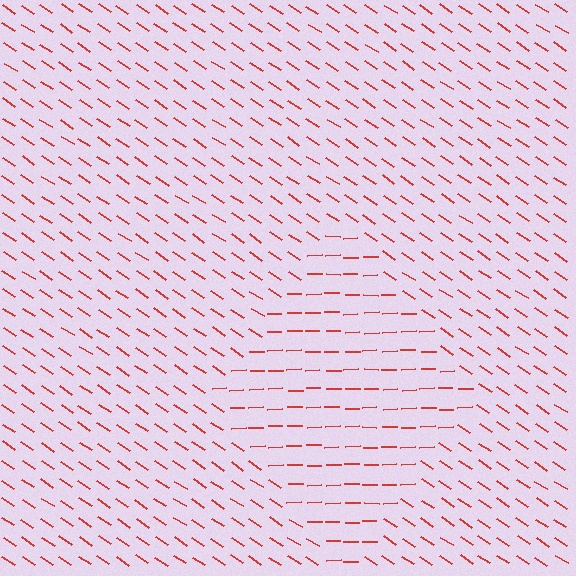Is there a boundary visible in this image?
Yes, there is a texture boundary formed by a change in line orientation.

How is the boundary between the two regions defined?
The boundary is defined purely by a change in line orientation (approximately 35 degrees difference). All lines are the same color and thickness.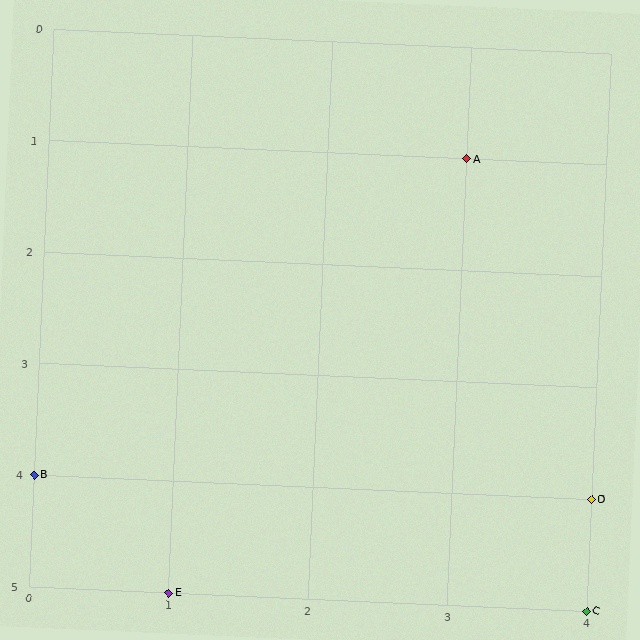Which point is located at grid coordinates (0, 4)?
Point B is at (0, 4).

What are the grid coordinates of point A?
Point A is at grid coordinates (3, 1).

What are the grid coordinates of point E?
Point E is at grid coordinates (1, 5).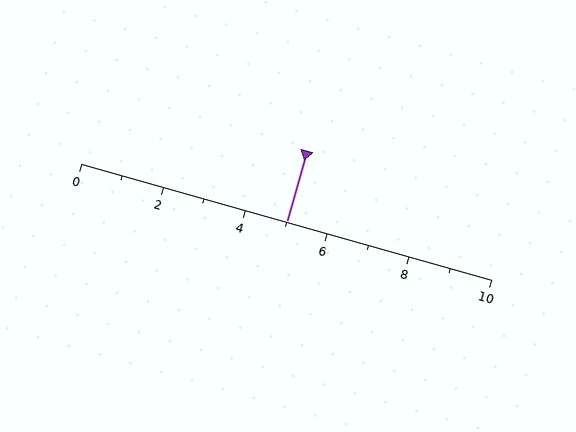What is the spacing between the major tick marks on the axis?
The major ticks are spaced 2 apart.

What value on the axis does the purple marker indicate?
The marker indicates approximately 5.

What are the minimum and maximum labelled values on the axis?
The axis runs from 0 to 10.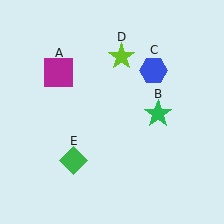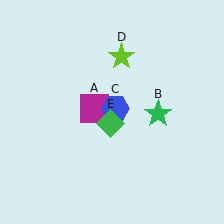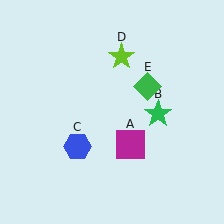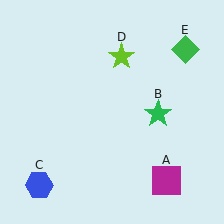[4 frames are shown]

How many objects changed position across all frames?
3 objects changed position: magenta square (object A), blue hexagon (object C), green diamond (object E).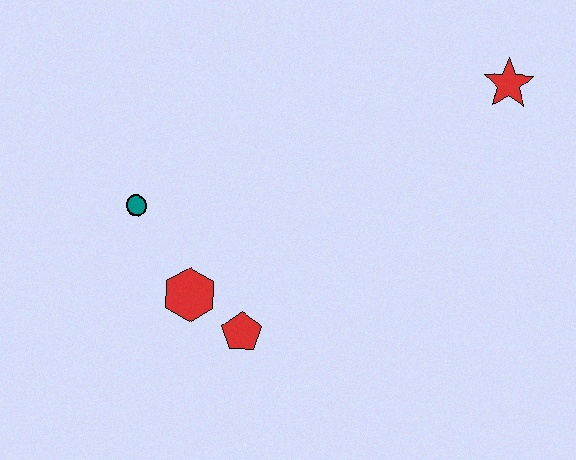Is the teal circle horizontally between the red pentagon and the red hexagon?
No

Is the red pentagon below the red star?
Yes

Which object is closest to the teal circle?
The red hexagon is closest to the teal circle.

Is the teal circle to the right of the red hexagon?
No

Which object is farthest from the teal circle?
The red star is farthest from the teal circle.